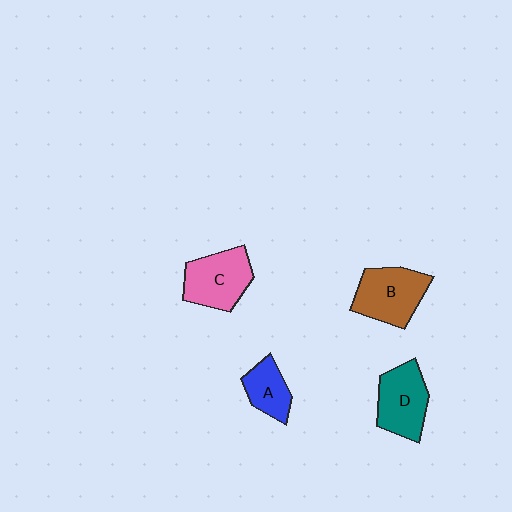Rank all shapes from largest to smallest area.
From largest to smallest: B (brown), C (pink), D (teal), A (blue).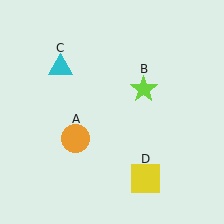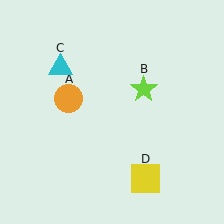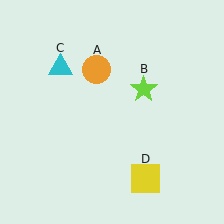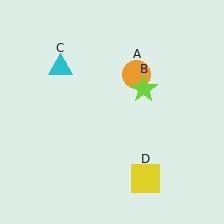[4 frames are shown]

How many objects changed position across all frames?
1 object changed position: orange circle (object A).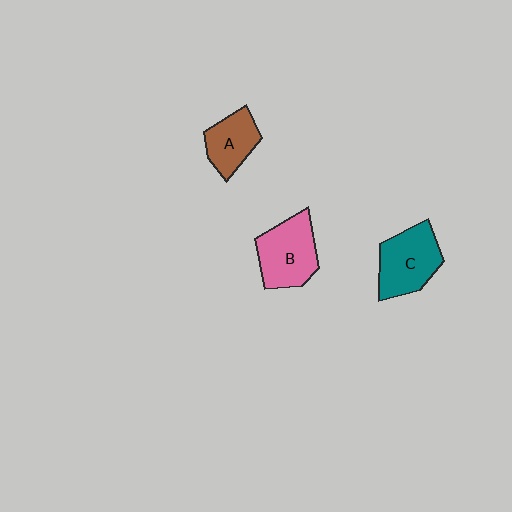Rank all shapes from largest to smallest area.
From largest to smallest: B (pink), C (teal), A (brown).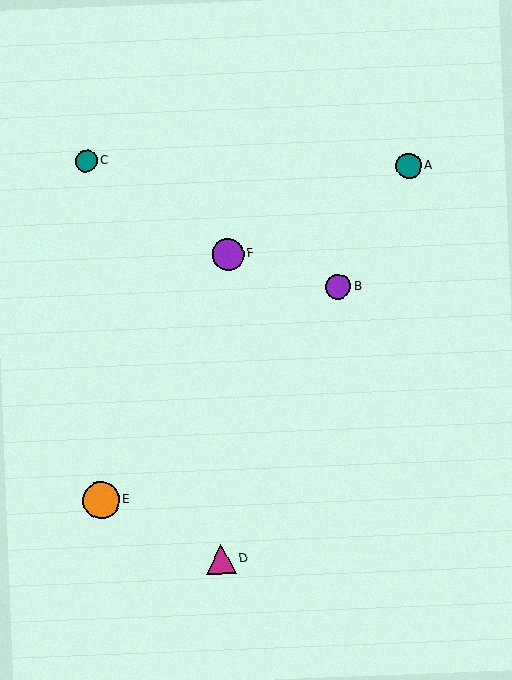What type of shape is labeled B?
Shape B is a purple circle.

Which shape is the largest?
The orange circle (labeled E) is the largest.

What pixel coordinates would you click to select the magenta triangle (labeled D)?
Click at (221, 559) to select the magenta triangle D.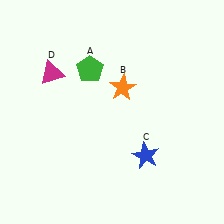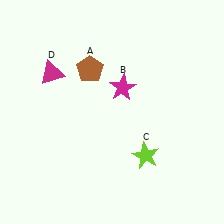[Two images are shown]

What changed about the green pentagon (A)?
In Image 1, A is green. In Image 2, it changed to brown.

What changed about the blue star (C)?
In Image 1, C is blue. In Image 2, it changed to lime.